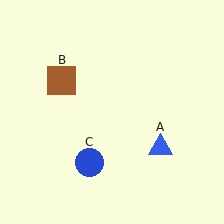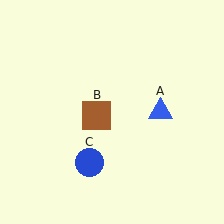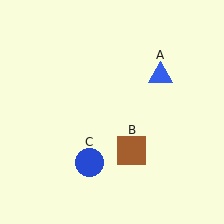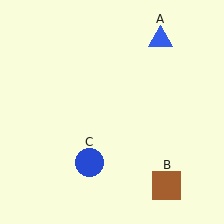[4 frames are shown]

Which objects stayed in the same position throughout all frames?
Blue circle (object C) remained stationary.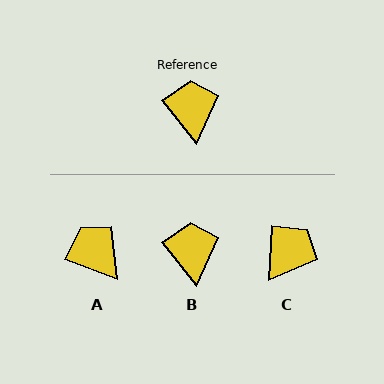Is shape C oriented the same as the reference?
No, it is off by about 42 degrees.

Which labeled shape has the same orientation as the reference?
B.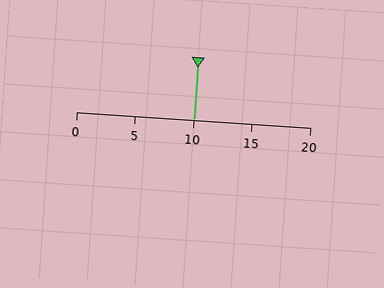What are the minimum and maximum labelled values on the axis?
The axis runs from 0 to 20.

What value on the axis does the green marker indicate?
The marker indicates approximately 10.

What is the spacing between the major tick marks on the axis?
The major ticks are spaced 5 apart.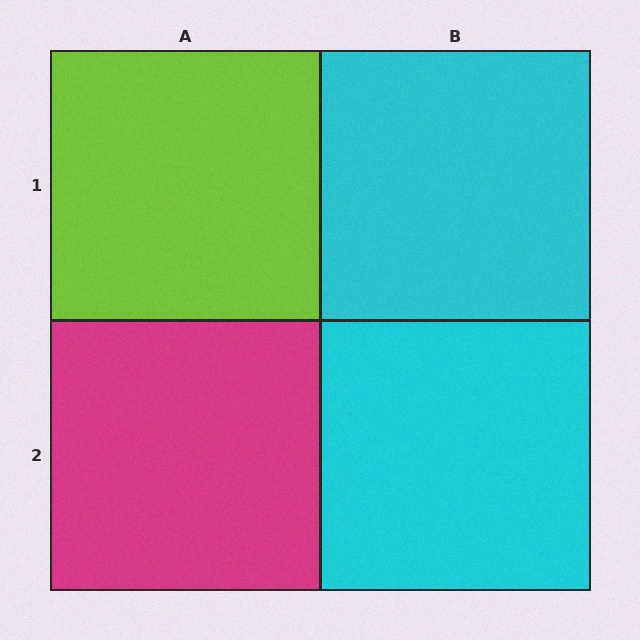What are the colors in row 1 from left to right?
Lime, cyan.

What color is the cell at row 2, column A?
Magenta.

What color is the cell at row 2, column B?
Cyan.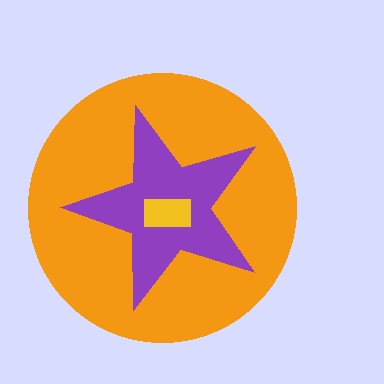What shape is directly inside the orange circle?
The purple star.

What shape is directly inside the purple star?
The yellow rectangle.